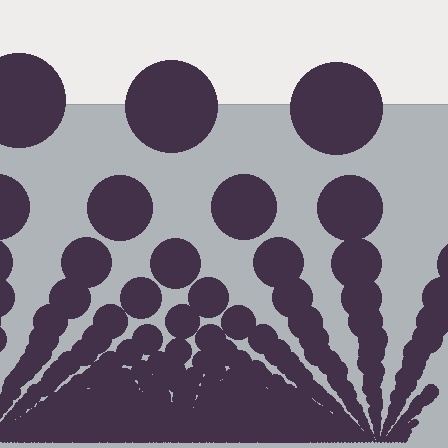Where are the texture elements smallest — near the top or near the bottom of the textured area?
Near the bottom.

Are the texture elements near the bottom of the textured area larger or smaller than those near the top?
Smaller. The gradient is inverted — elements near the bottom are smaller and denser.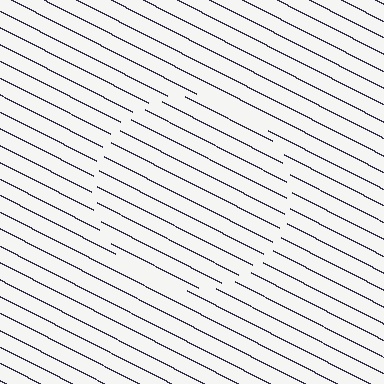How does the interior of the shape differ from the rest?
The interior of the shape contains the same grating, shifted by half a period — the contour is defined by the phase discontinuity where line-ends from the inner and outer gratings abut.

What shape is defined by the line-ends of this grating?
An illusory circle. The interior of the shape contains the same grating, shifted by half a period — the contour is defined by the phase discontinuity where line-ends from the inner and outer gratings abut.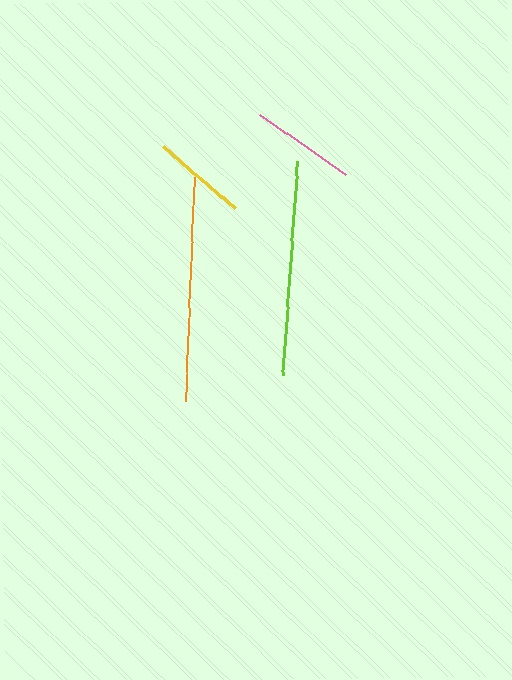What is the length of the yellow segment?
The yellow segment is approximately 94 pixels long.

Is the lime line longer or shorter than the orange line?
The orange line is longer than the lime line.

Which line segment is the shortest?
The yellow line is the shortest at approximately 94 pixels.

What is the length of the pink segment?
The pink segment is approximately 104 pixels long.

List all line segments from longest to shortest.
From longest to shortest: orange, lime, pink, yellow.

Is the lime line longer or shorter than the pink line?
The lime line is longer than the pink line.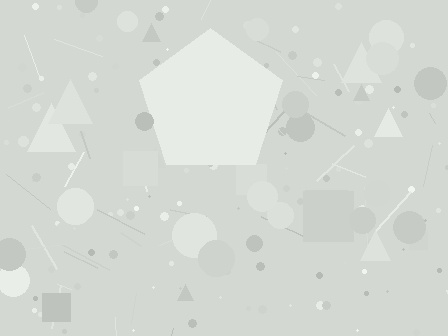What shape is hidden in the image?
A pentagon is hidden in the image.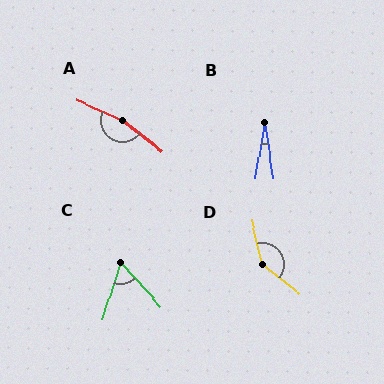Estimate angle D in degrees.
Approximately 141 degrees.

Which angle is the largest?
A, at approximately 166 degrees.